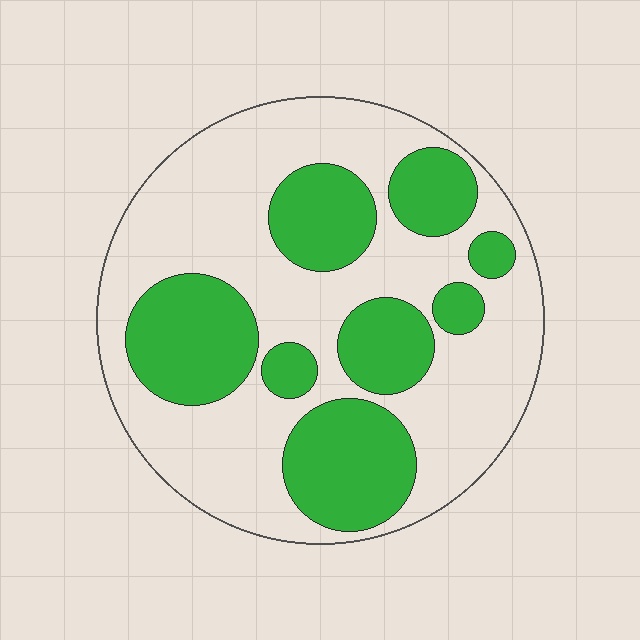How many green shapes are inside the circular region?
8.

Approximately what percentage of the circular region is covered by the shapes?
Approximately 35%.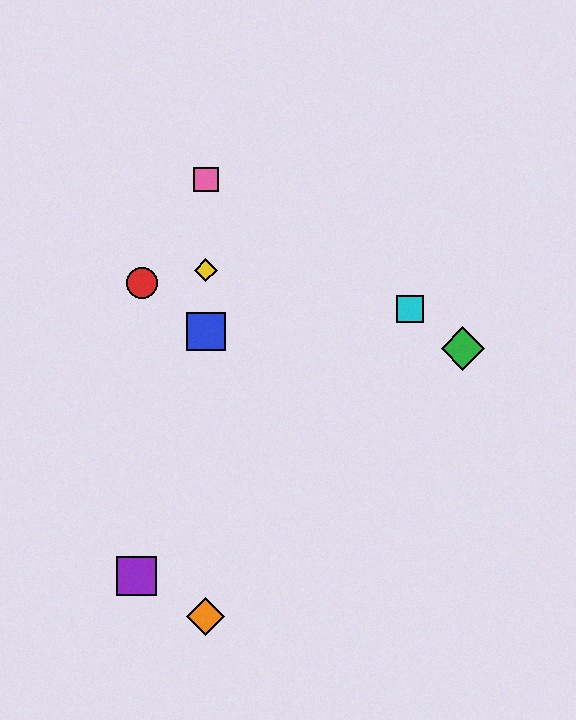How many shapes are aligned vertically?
4 shapes (the blue square, the yellow diamond, the orange diamond, the pink square) are aligned vertically.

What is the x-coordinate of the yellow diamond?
The yellow diamond is at x≈206.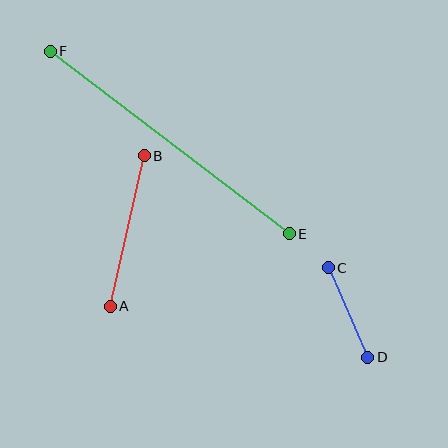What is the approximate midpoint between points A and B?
The midpoint is at approximately (127, 231) pixels.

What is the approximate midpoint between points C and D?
The midpoint is at approximately (348, 312) pixels.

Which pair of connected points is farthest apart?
Points E and F are farthest apart.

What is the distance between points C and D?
The distance is approximately 97 pixels.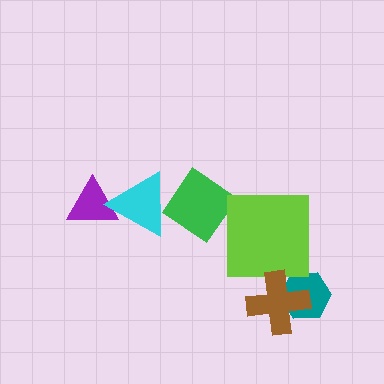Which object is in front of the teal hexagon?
The brown cross is in front of the teal hexagon.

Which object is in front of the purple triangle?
The cyan triangle is in front of the purple triangle.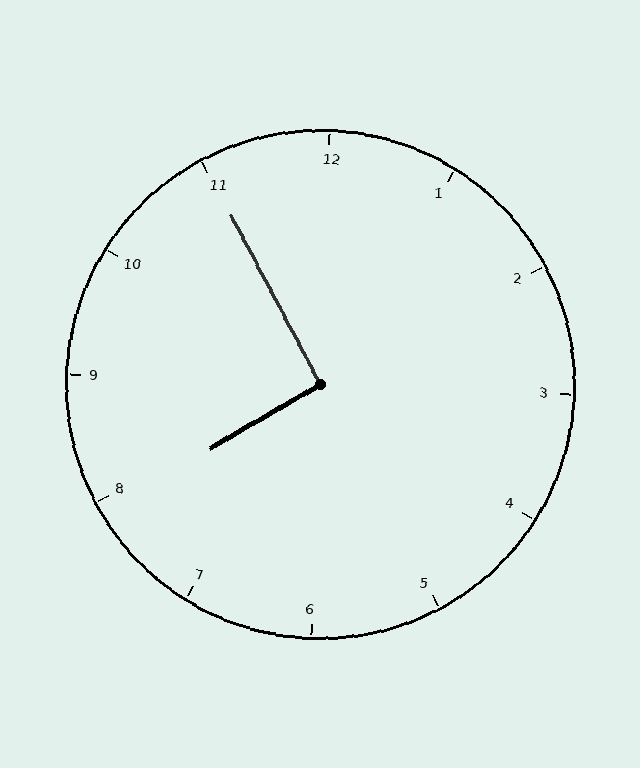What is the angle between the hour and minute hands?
Approximately 92 degrees.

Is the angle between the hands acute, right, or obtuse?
It is right.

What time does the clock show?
7:55.